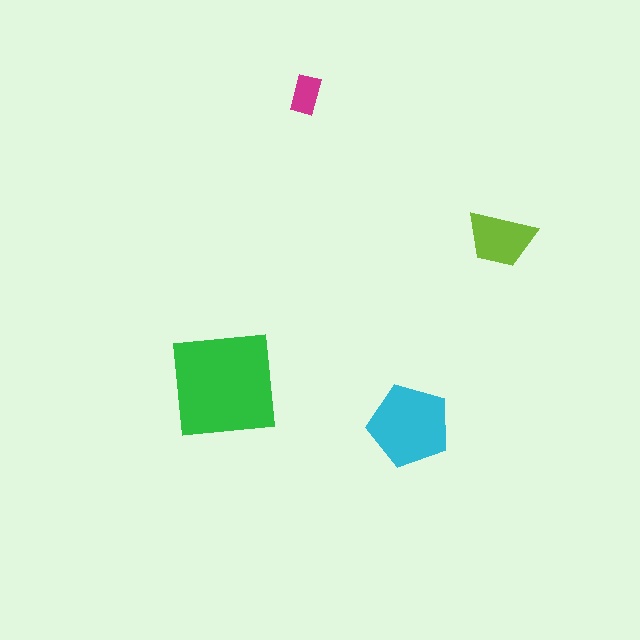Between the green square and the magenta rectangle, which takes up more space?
The green square.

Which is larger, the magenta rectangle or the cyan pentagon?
The cyan pentagon.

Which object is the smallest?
The magenta rectangle.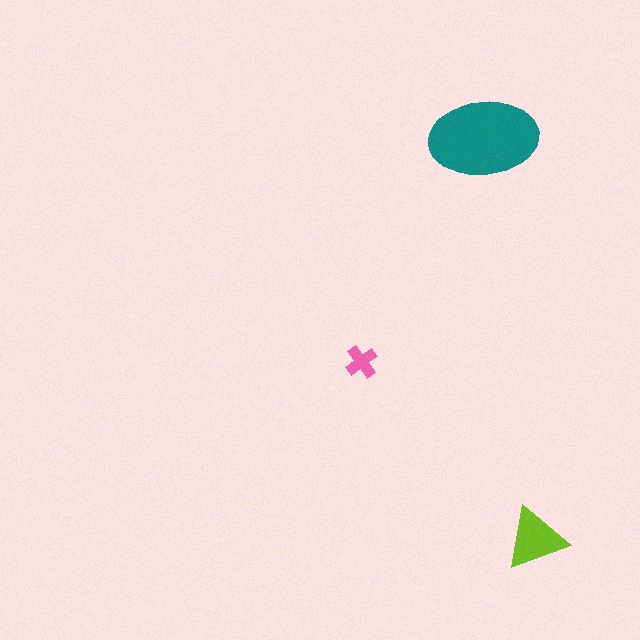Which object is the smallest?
The pink cross.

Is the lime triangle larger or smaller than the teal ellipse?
Smaller.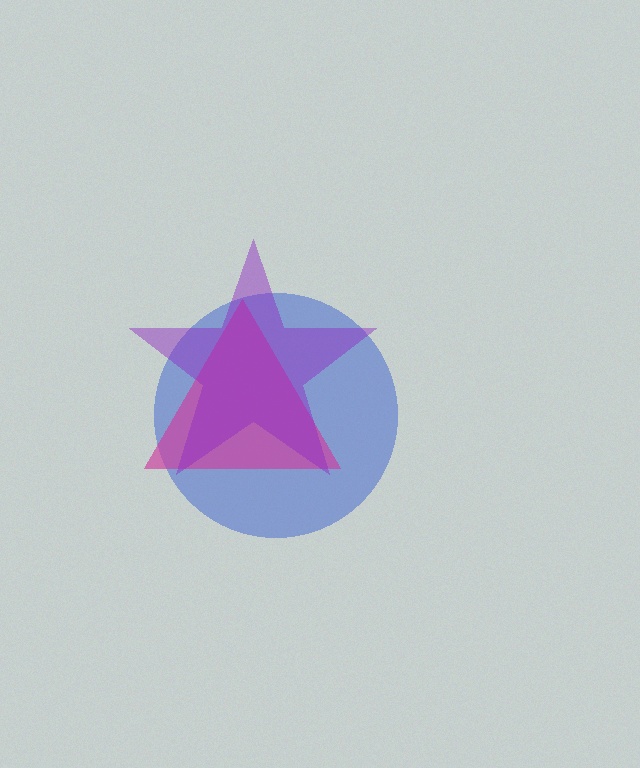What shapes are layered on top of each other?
The layered shapes are: a blue circle, a magenta triangle, a purple star.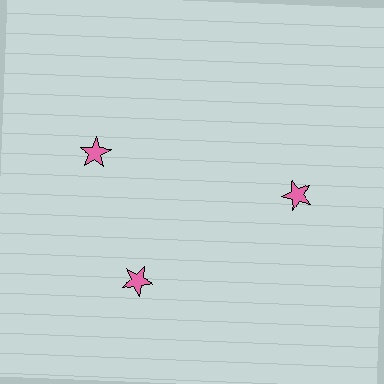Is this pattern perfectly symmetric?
No. The 3 pink stars are arranged in a ring, but one element near the 11 o'clock position is rotated out of alignment along the ring, breaking the 3-fold rotational symmetry.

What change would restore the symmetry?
The symmetry would be restored by rotating it back into even spacing with its neighbors so that all 3 stars sit at equal angles and equal distance from the center.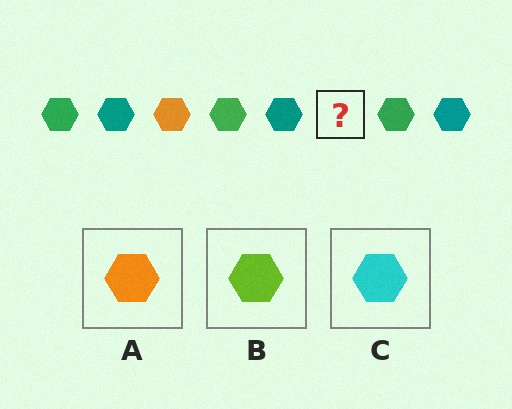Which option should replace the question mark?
Option A.